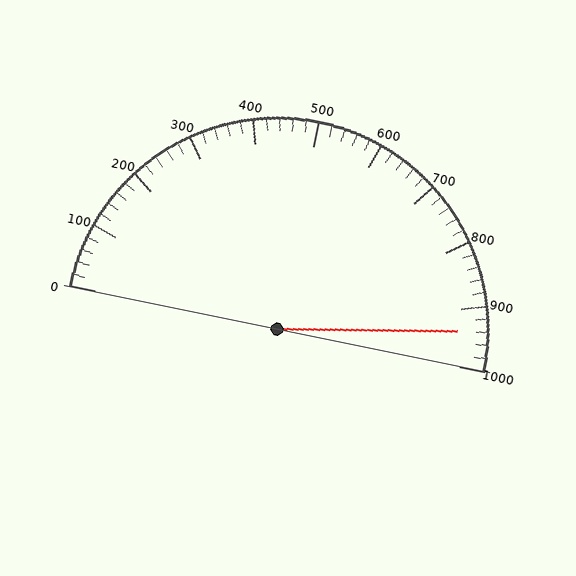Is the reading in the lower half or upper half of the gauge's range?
The reading is in the upper half of the range (0 to 1000).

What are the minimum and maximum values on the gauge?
The gauge ranges from 0 to 1000.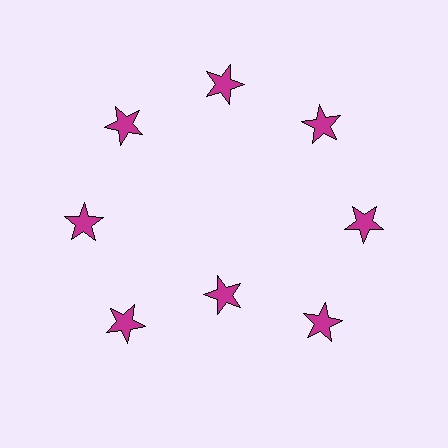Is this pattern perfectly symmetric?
No. The 8 magenta stars are arranged in a ring, but one element near the 6 o'clock position is pulled inward toward the center, breaking the 8-fold rotational symmetry.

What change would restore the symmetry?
The symmetry would be restored by moving it outward, back onto the ring so that all 8 stars sit at equal angles and equal distance from the center.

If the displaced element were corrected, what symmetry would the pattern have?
It would have 8-fold rotational symmetry — the pattern would map onto itself every 45 degrees.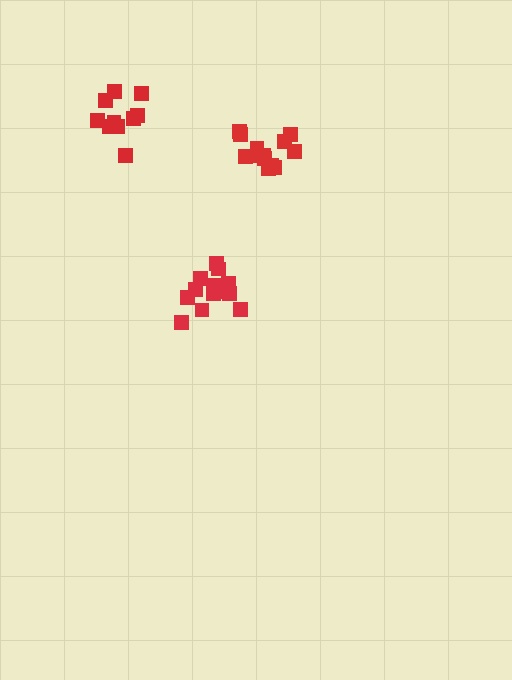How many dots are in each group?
Group 1: 15 dots, Group 2: 10 dots, Group 3: 13 dots (38 total).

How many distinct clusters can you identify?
There are 3 distinct clusters.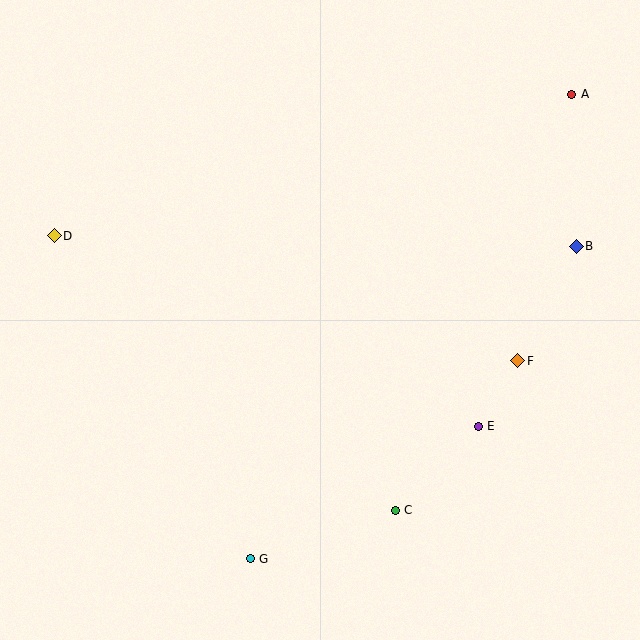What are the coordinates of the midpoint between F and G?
The midpoint between F and G is at (384, 460).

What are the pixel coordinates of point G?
Point G is at (250, 559).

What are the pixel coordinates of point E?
Point E is at (478, 426).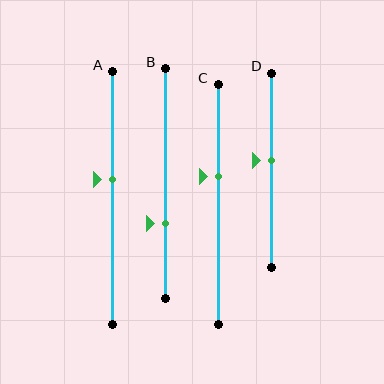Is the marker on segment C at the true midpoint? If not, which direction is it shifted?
No, the marker on segment C is shifted upward by about 12% of the segment length.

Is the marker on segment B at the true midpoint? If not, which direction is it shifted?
No, the marker on segment B is shifted downward by about 17% of the segment length.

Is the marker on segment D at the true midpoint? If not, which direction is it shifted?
No, the marker on segment D is shifted upward by about 5% of the segment length.